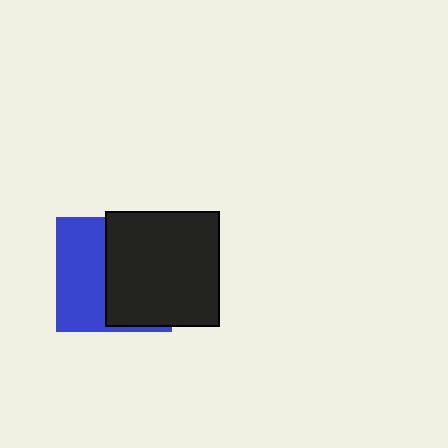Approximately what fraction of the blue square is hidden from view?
Roughly 55% of the blue square is hidden behind the black square.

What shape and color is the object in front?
The object in front is a black square.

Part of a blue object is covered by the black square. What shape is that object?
It is a square.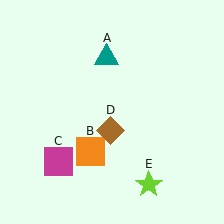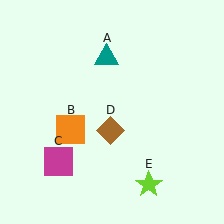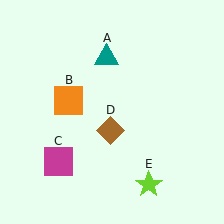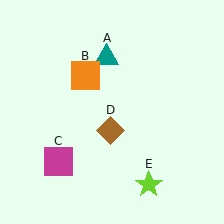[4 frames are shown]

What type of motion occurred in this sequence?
The orange square (object B) rotated clockwise around the center of the scene.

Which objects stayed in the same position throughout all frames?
Teal triangle (object A) and magenta square (object C) and brown diamond (object D) and lime star (object E) remained stationary.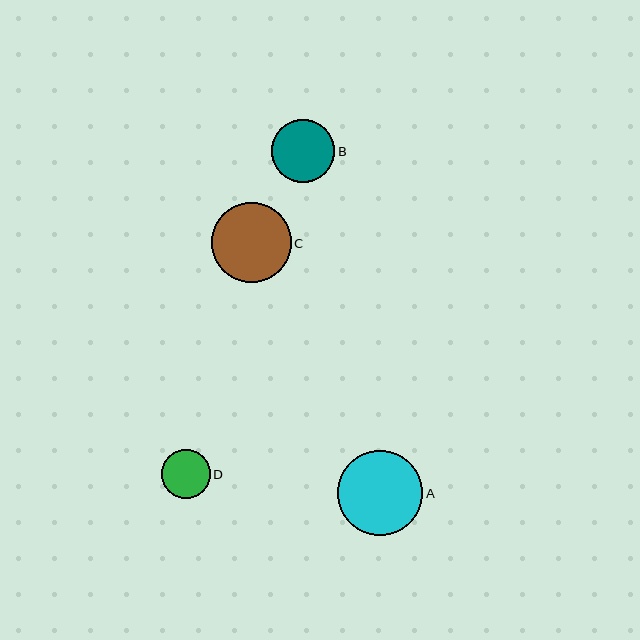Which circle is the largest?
Circle A is the largest with a size of approximately 85 pixels.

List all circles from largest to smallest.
From largest to smallest: A, C, B, D.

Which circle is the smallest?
Circle D is the smallest with a size of approximately 49 pixels.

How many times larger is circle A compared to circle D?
Circle A is approximately 1.7 times the size of circle D.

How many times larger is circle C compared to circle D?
Circle C is approximately 1.6 times the size of circle D.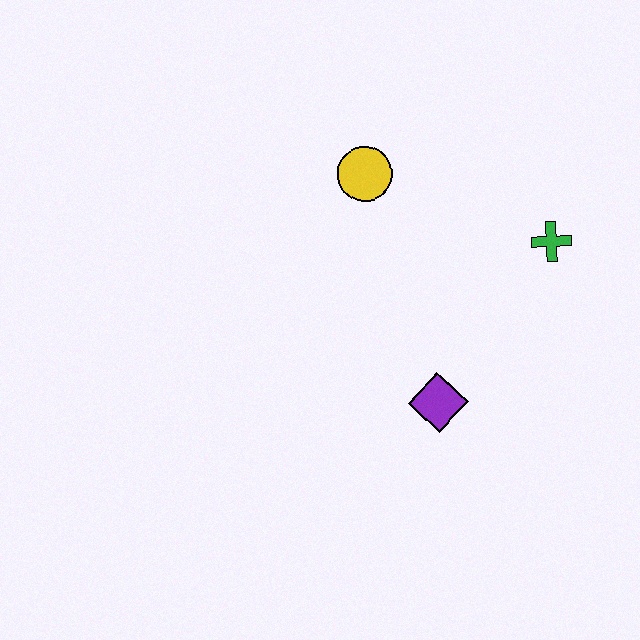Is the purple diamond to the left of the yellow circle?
No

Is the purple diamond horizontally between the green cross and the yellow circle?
Yes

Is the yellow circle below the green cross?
No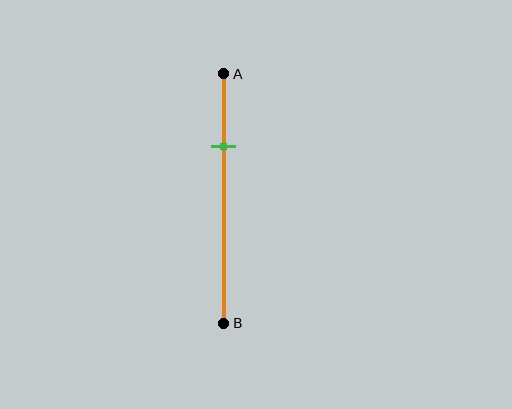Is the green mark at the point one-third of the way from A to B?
No, the mark is at about 30% from A, not at the 33% one-third point.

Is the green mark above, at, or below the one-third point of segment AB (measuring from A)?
The green mark is above the one-third point of segment AB.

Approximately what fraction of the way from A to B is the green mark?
The green mark is approximately 30% of the way from A to B.